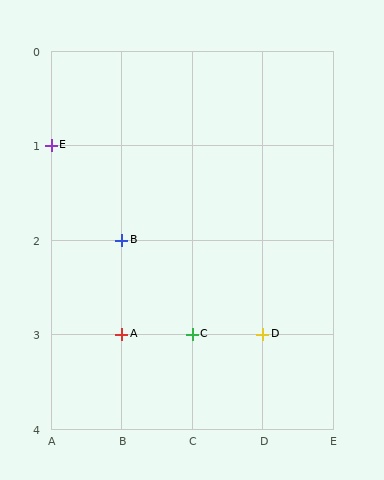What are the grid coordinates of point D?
Point D is at grid coordinates (D, 3).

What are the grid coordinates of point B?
Point B is at grid coordinates (B, 2).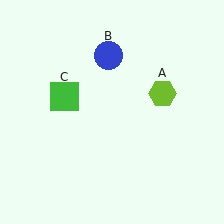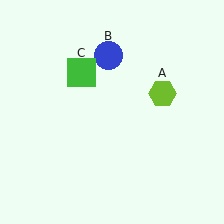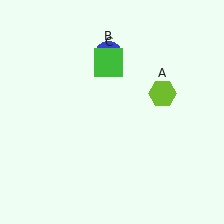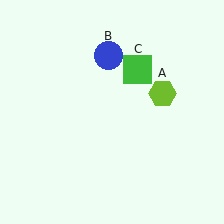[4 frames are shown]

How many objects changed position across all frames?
1 object changed position: green square (object C).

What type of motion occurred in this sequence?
The green square (object C) rotated clockwise around the center of the scene.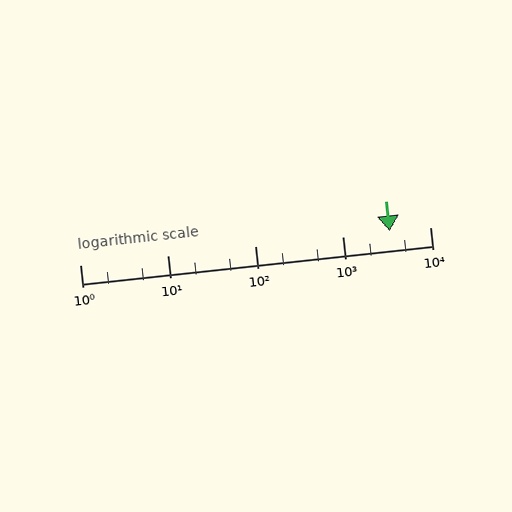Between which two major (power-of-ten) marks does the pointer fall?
The pointer is between 1000 and 10000.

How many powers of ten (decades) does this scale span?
The scale spans 4 decades, from 1 to 10000.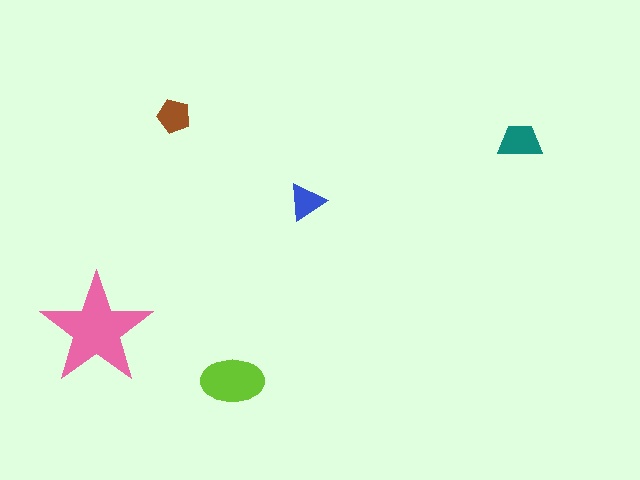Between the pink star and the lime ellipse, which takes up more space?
The pink star.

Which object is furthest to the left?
The pink star is leftmost.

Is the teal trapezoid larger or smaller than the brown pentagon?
Larger.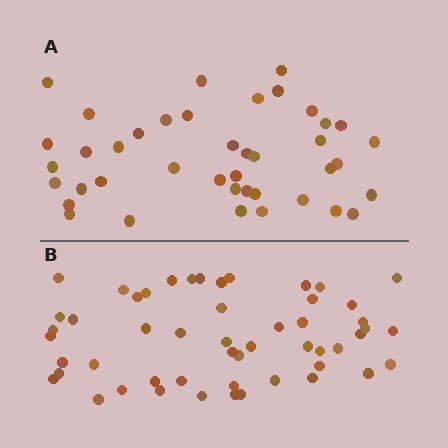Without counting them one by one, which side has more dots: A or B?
Region B (the bottom region) has more dots.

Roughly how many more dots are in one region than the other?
Region B has roughly 12 or so more dots than region A.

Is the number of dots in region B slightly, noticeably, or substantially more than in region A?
Region B has noticeably more, but not dramatically so. The ratio is roughly 1.3 to 1.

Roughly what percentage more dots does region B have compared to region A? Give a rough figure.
About 25% more.